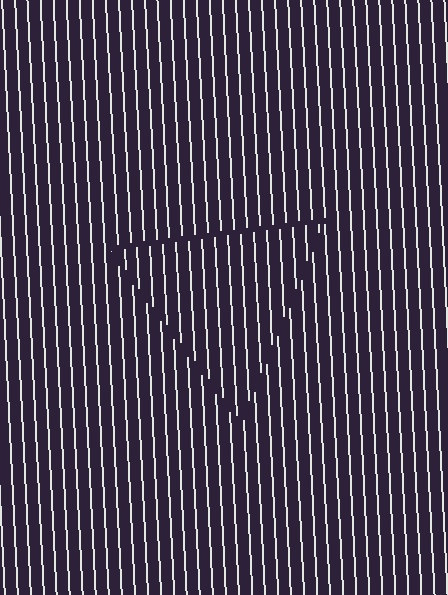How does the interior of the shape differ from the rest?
The interior of the shape contains the same grating, shifted by half a period — the contour is defined by the phase discontinuity where line-ends from the inner and outer gratings abut.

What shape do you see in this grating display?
An illusory triangle. The interior of the shape contains the same grating, shifted by half a period — the contour is defined by the phase discontinuity where line-ends from the inner and outer gratings abut.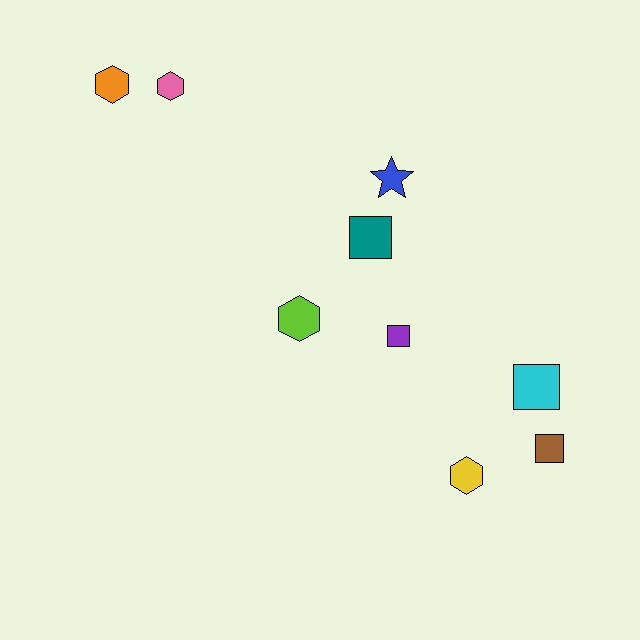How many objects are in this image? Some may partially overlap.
There are 9 objects.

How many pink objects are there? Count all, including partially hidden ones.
There is 1 pink object.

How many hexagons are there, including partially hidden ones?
There are 4 hexagons.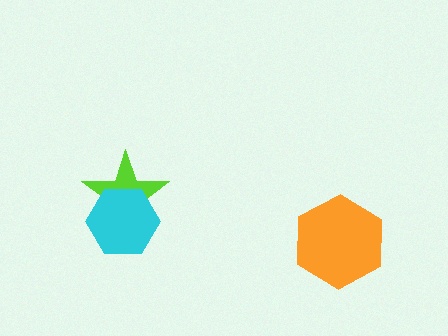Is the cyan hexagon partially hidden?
No, no other shape covers it.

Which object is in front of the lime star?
The cyan hexagon is in front of the lime star.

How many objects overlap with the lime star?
1 object overlaps with the lime star.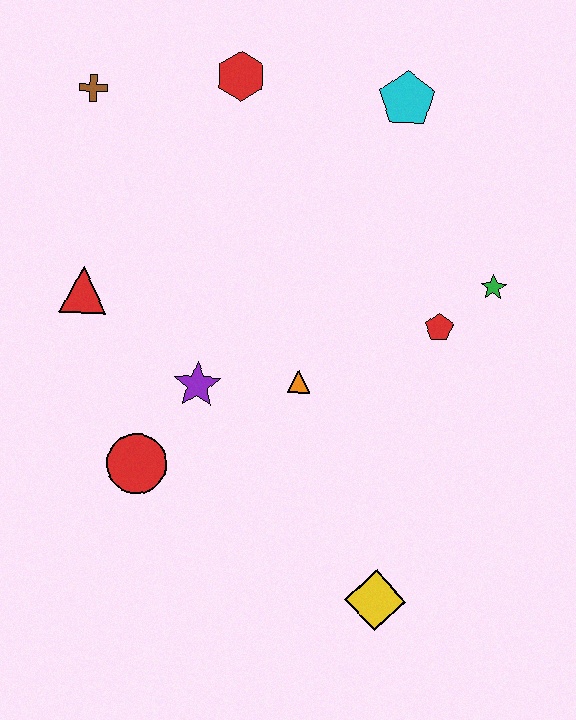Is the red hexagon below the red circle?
No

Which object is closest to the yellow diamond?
The orange triangle is closest to the yellow diamond.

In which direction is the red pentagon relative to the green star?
The red pentagon is to the left of the green star.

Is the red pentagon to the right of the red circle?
Yes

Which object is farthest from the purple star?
The cyan pentagon is farthest from the purple star.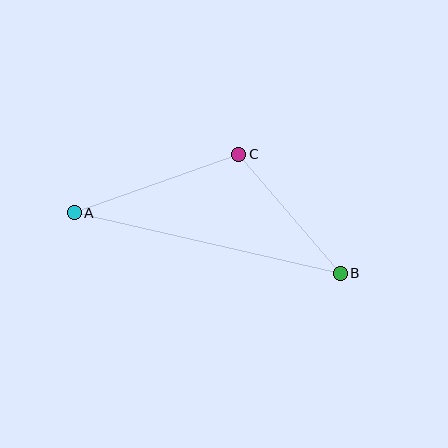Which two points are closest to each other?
Points B and C are closest to each other.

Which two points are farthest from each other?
Points A and B are farthest from each other.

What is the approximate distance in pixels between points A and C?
The distance between A and C is approximately 174 pixels.